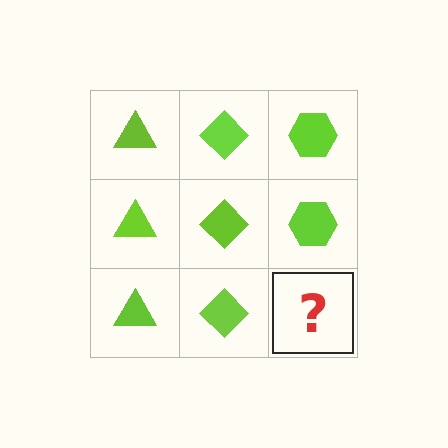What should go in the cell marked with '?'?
The missing cell should contain a lime hexagon.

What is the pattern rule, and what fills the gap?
The rule is that each column has a consistent shape. The gap should be filled with a lime hexagon.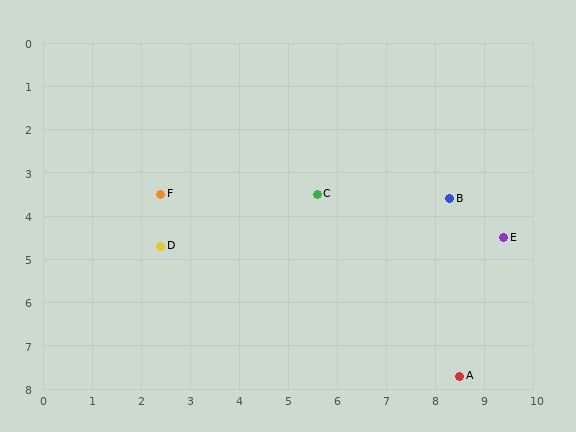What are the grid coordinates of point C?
Point C is at approximately (5.6, 3.5).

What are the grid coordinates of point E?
Point E is at approximately (9.4, 4.5).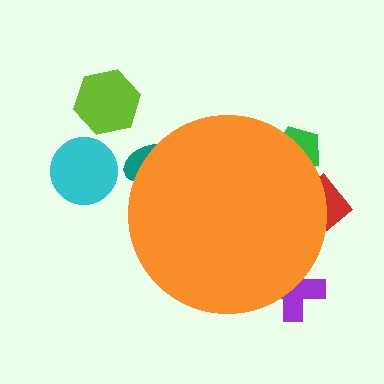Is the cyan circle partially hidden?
No, the cyan circle is fully visible.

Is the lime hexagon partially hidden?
No, the lime hexagon is fully visible.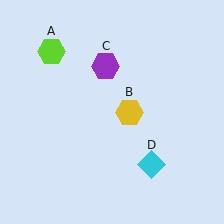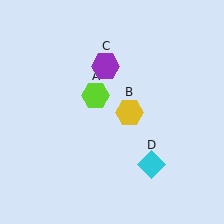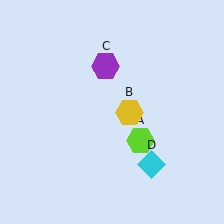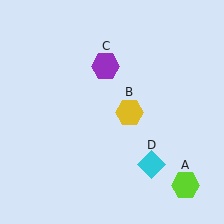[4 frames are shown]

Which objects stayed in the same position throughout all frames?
Yellow hexagon (object B) and purple hexagon (object C) and cyan diamond (object D) remained stationary.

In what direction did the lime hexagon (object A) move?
The lime hexagon (object A) moved down and to the right.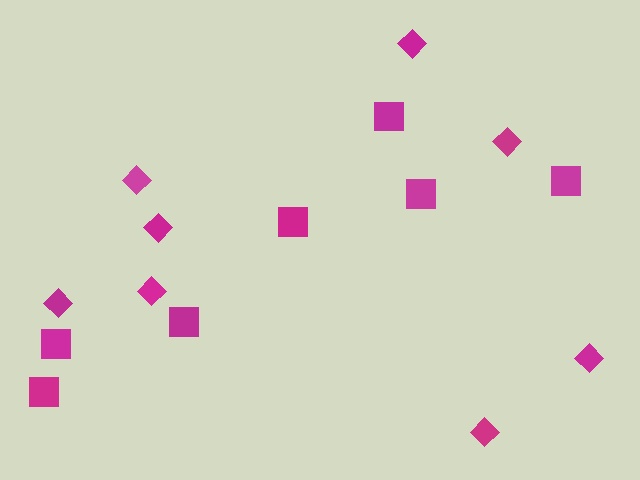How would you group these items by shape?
There are 2 groups: one group of squares (7) and one group of diamonds (8).